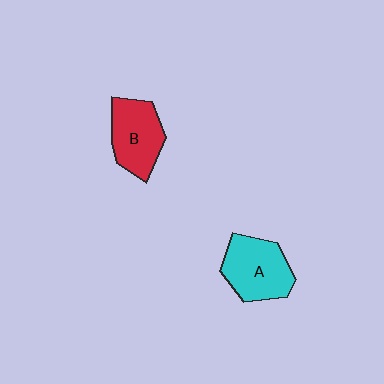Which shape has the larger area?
Shape A (cyan).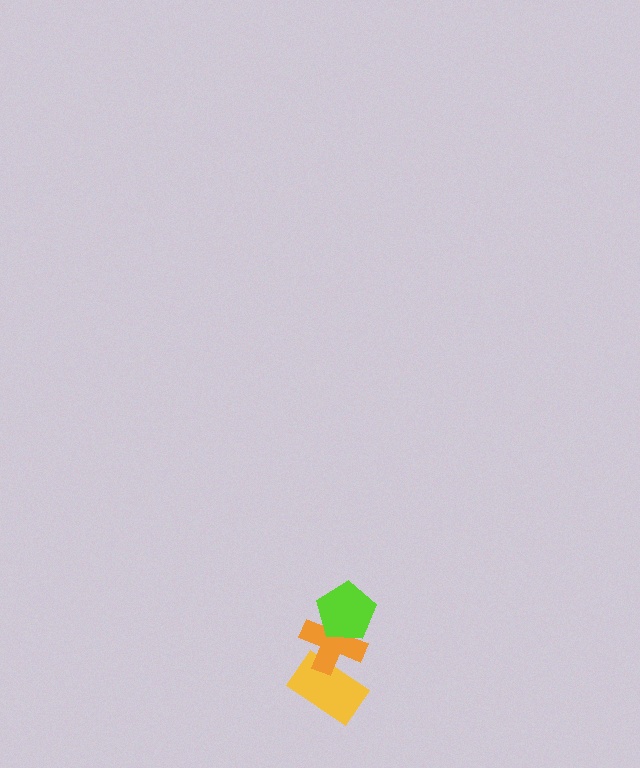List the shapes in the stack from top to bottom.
From top to bottom: the lime pentagon, the orange cross, the yellow rectangle.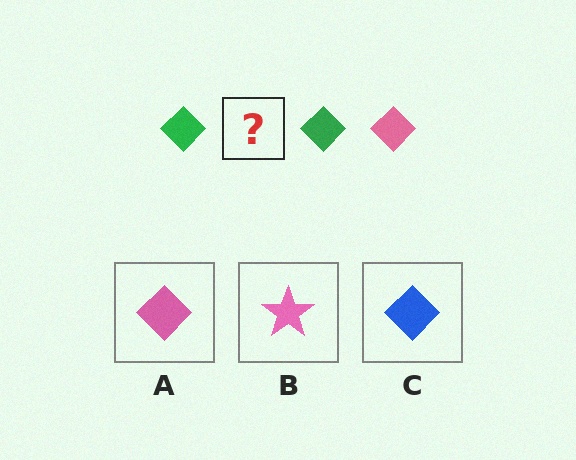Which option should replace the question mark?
Option A.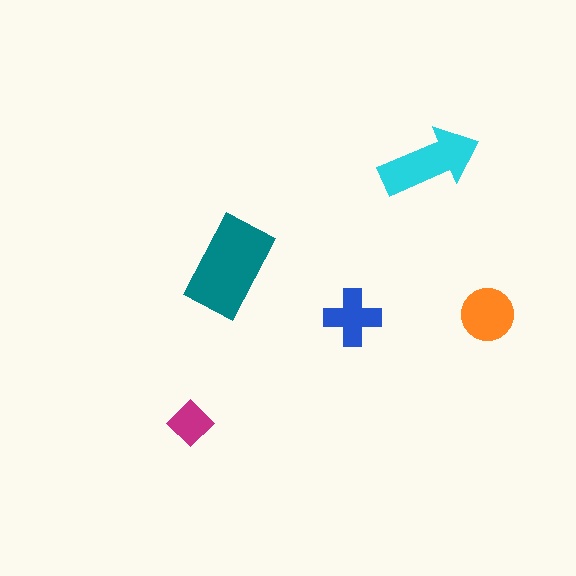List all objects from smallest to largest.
The magenta diamond, the blue cross, the orange circle, the cyan arrow, the teal rectangle.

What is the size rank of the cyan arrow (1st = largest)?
2nd.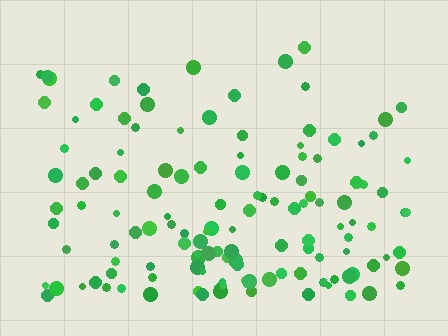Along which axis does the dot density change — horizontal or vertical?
Vertical.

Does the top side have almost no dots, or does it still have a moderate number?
Still a moderate number, just noticeably fewer than the bottom.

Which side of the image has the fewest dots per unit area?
The top.